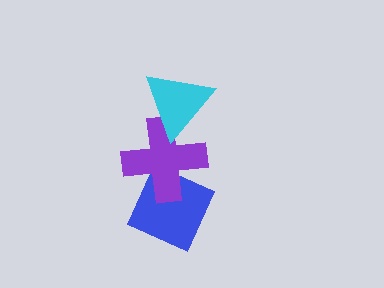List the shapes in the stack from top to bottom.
From top to bottom: the cyan triangle, the purple cross, the blue diamond.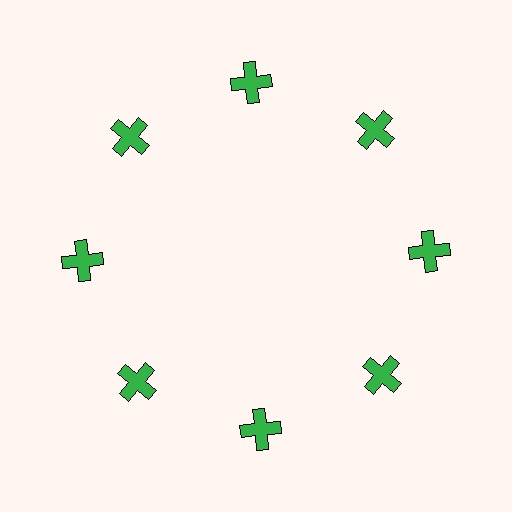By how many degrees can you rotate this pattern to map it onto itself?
The pattern maps onto itself every 45 degrees of rotation.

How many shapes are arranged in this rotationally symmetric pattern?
There are 8 shapes, arranged in 8 groups of 1.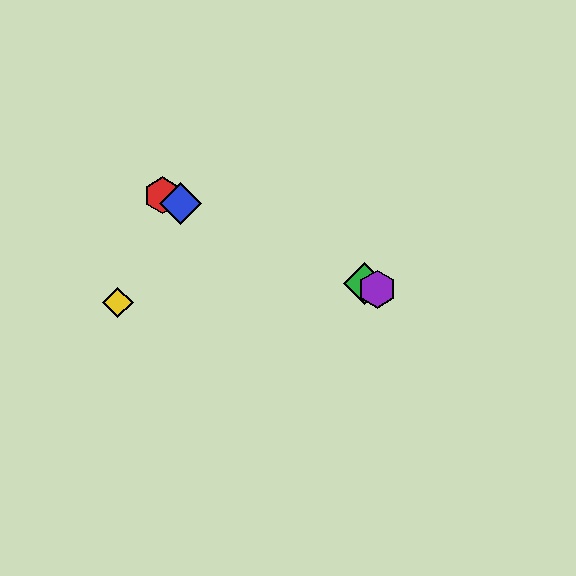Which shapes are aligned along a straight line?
The red hexagon, the blue diamond, the green diamond, the purple hexagon are aligned along a straight line.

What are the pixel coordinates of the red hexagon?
The red hexagon is at (162, 195).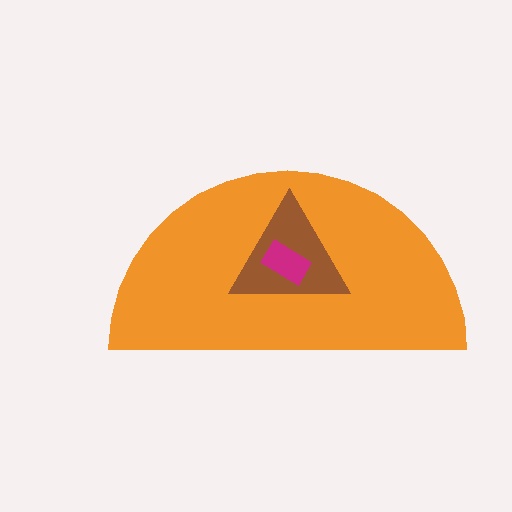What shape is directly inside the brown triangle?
The magenta rectangle.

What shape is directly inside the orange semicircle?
The brown triangle.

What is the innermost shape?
The magenta rectangle.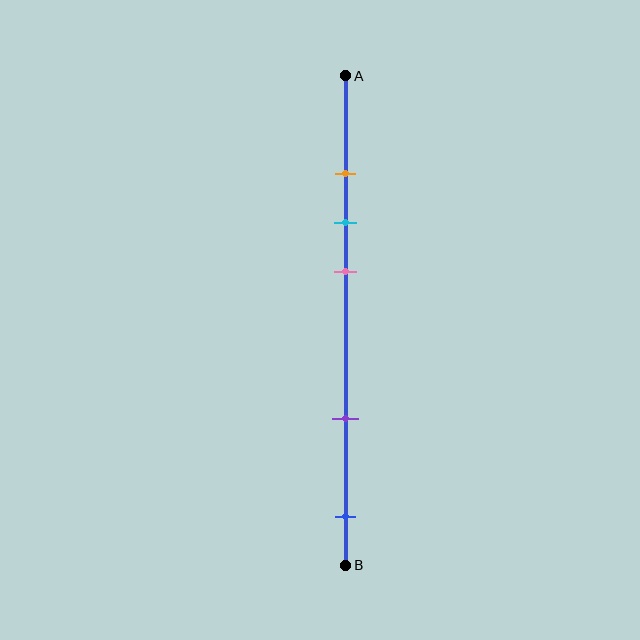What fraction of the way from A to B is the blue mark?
The blue mark is approximately 90% (0.9) of the way from A to B.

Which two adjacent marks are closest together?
The orange and cyan marks are the closest adjacent pair.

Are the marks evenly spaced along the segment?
No, the marks are not evenly spaced.